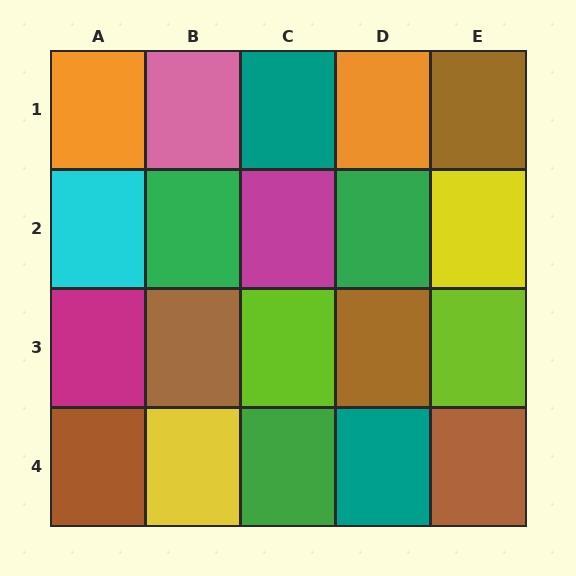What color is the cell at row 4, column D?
Teal.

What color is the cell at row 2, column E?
Yellow.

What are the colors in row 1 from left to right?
Orange, pink, teal, orange, brown.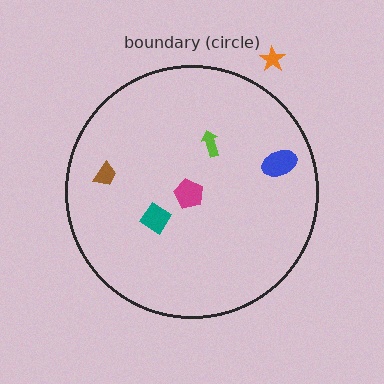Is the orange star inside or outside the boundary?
Outside.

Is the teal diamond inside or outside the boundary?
Inside.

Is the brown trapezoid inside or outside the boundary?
Inside.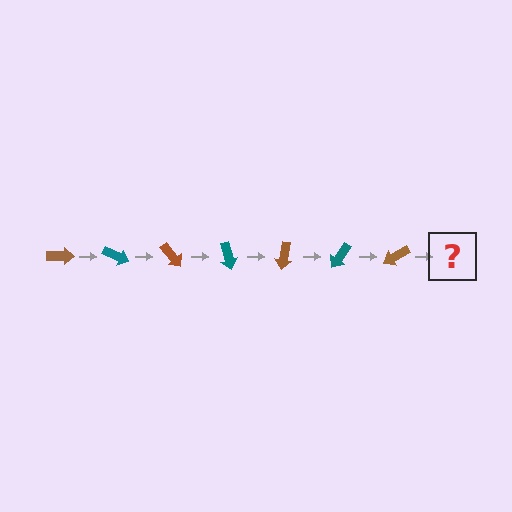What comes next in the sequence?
The next element should be a teal arrow, rotated 175 degrees from the start.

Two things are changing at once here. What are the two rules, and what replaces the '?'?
The two rules are that it rotates 25 degrees each step and the color cycles through brown and teal. The '?' should be a teal arrow, rotated 175 degrees from the start.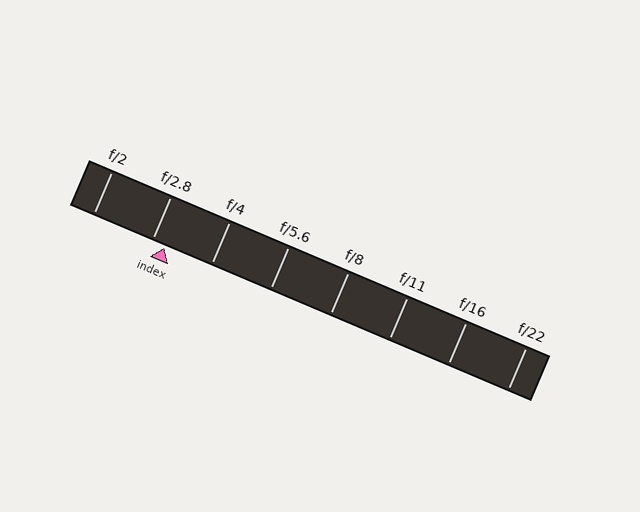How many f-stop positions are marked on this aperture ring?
There are 8 f-stop positions marked.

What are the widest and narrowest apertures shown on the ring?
The widest aperture shown is f/2 and the narrowest is f/22.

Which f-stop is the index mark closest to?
The index mark is closest to f/2.8.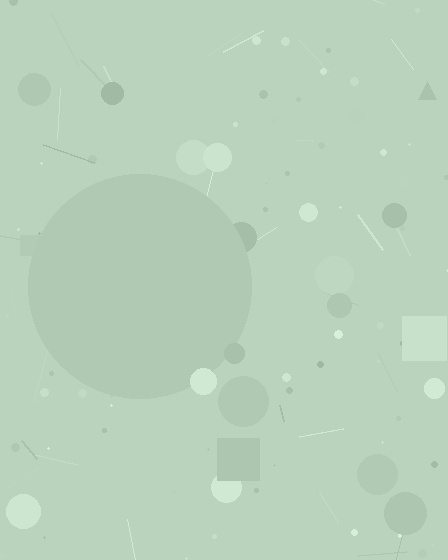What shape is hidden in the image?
A circle is hidden in the image.